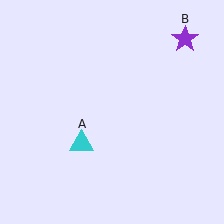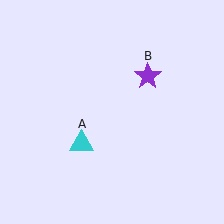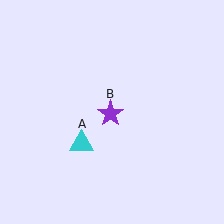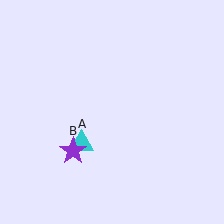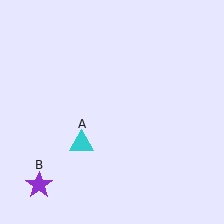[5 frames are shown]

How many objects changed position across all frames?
1 object changed position: purple star (object B).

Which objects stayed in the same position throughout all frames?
Cyan triangle (object A) remained stationary.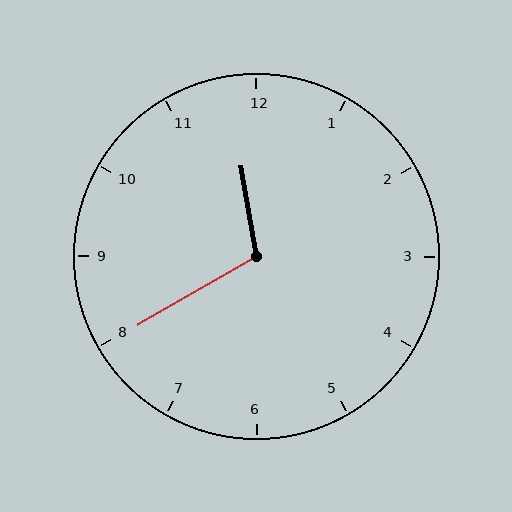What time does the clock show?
11:40.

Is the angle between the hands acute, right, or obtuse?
It is obtuse.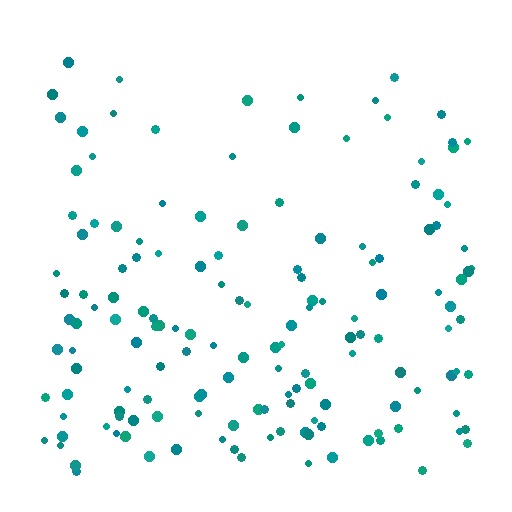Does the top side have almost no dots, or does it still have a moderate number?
Still a moderate number, just noticeably fewer than the bottom.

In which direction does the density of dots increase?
From top to bottom, with the bottom side densest.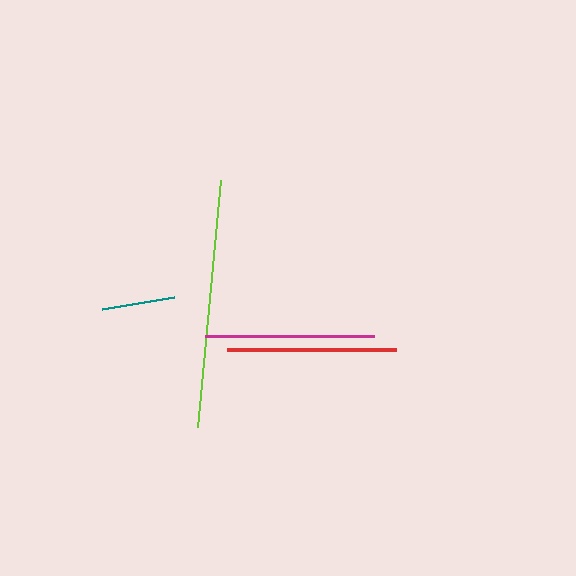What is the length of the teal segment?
The teal segment is approximately 73 pixels long.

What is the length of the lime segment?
The lime segment is approximately 248 pixels long.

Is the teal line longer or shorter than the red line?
The red line is longer than the teal line.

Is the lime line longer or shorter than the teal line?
The lime line is longer than the teal line.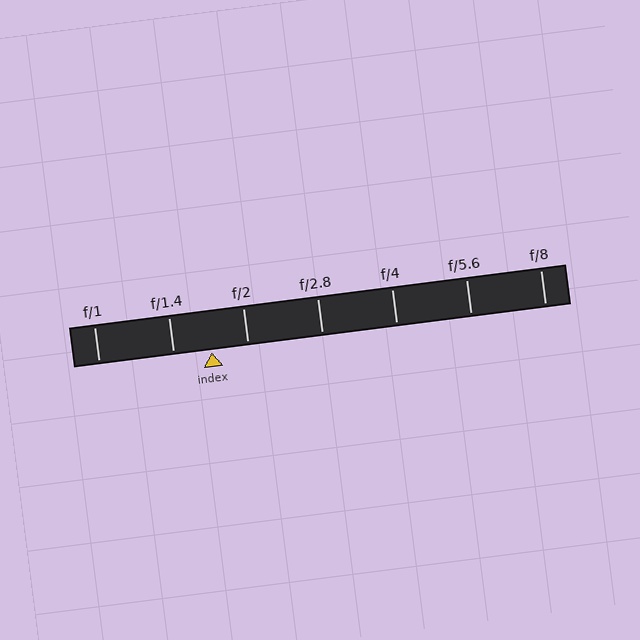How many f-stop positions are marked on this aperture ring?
There are 7 f-stop positions marked.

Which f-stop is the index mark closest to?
The index mark is closest to f/2.